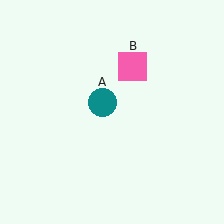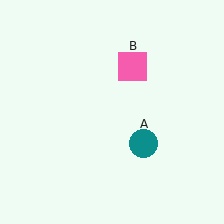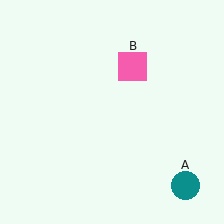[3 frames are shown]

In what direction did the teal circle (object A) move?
The teal circle (object A) moved down and to the right.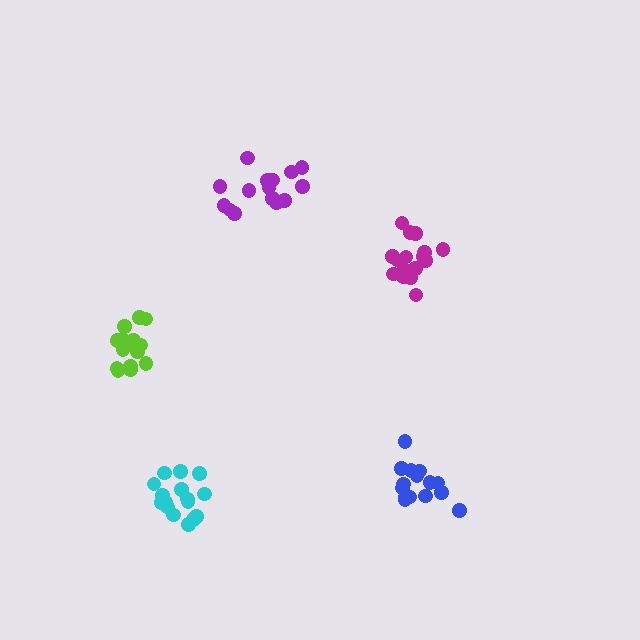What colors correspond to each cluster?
The clusters are colored: blue, purple, cyan, lime, magenta.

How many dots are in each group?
Group 1: 15 dots, Group 2: 17 dots, Group 3: 16 dots, Group 4: 15 dots, Group 5: 16 dots (79 total).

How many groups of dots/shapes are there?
There are 5 groups.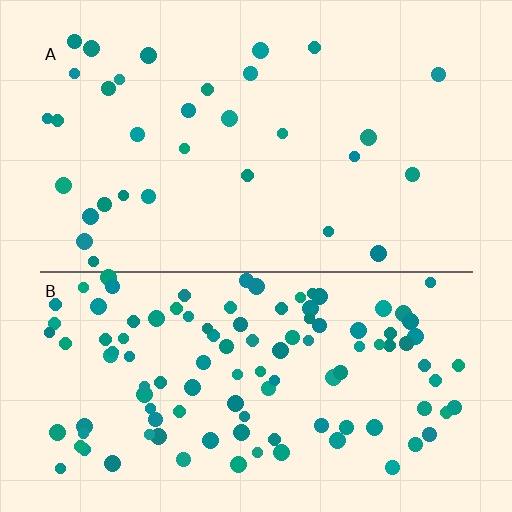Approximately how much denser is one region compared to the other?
Approximately 3.4× — region B over region A.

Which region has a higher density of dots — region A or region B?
B (the bottom).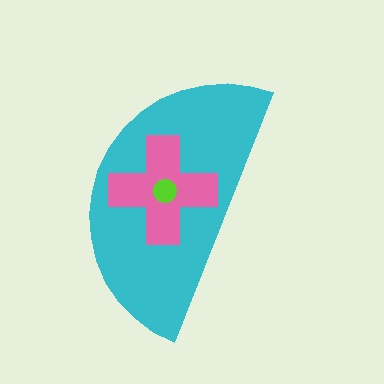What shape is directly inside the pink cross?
The lime circle.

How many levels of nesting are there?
3.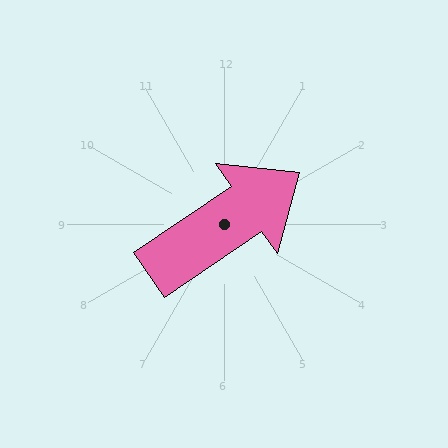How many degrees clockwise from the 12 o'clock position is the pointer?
Approximately 56 degrees.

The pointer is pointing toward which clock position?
Roughly 2 o'clock.